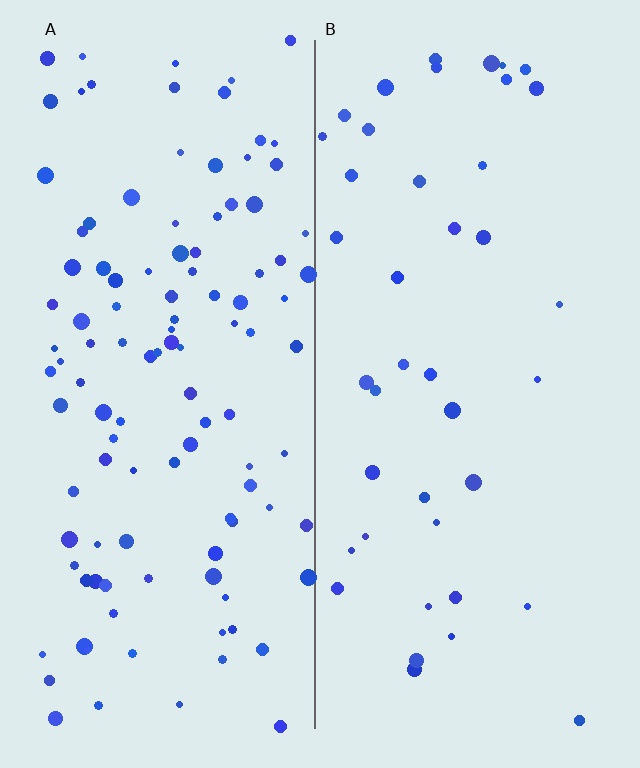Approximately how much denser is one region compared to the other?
Approximately 2.7× — region A over region B.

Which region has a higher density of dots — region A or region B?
A (the left).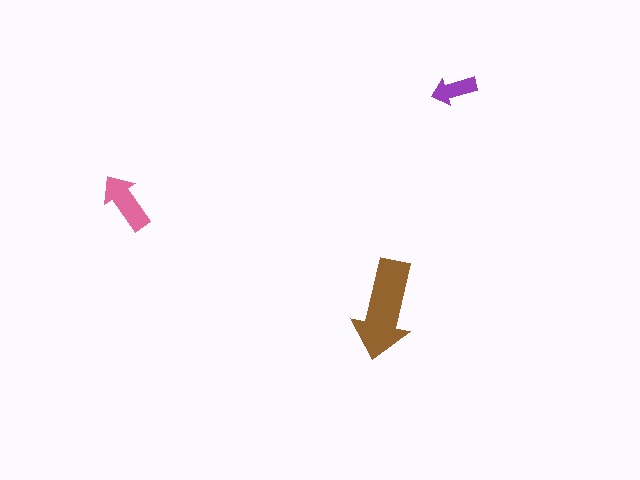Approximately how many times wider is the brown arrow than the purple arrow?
About 2 times wider.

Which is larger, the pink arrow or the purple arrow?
The pink one.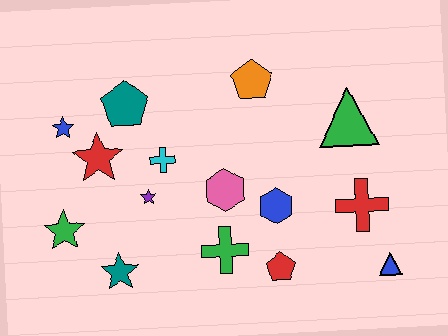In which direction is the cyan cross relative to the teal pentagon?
The cyan cross is below the teal pentagon.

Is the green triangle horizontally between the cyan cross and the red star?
No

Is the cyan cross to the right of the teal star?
Yes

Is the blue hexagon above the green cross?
Yes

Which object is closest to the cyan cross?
The purple star is closest to the cyan cross.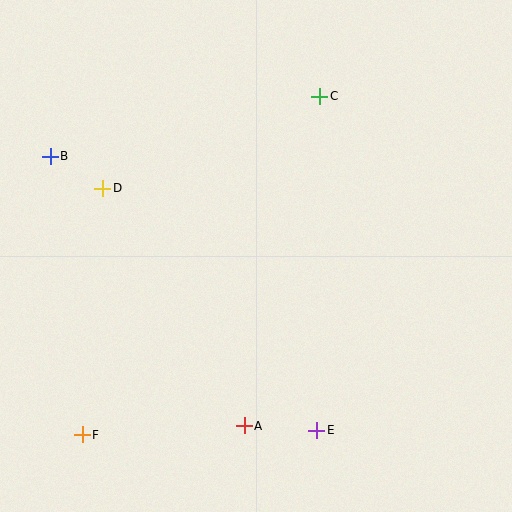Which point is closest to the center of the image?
Point D at (103, 188) is closest to the center.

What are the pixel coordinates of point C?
Point C is at (320, 96).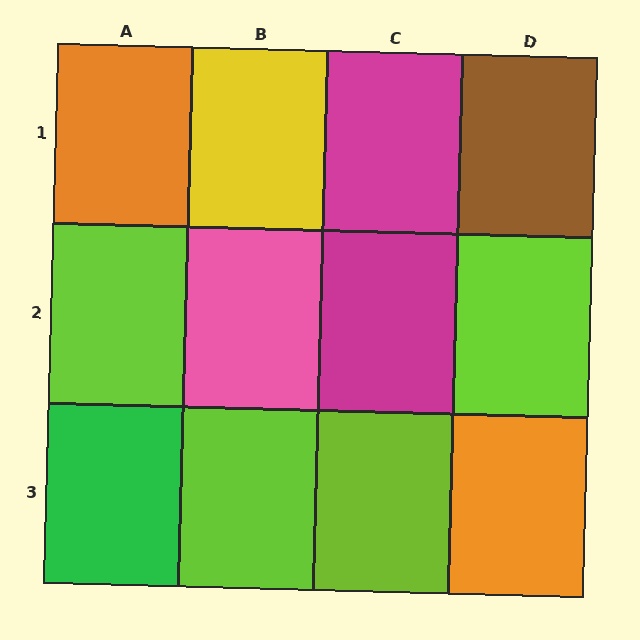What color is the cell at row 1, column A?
Orange.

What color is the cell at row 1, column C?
Magenta.